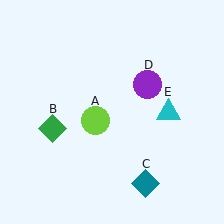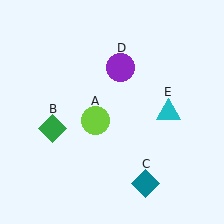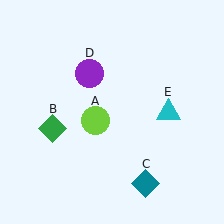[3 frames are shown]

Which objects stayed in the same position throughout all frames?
Lime circle (object A) and green diamond (object B) and teal diamond (object C) and cyan triangle (object E) remained stationary.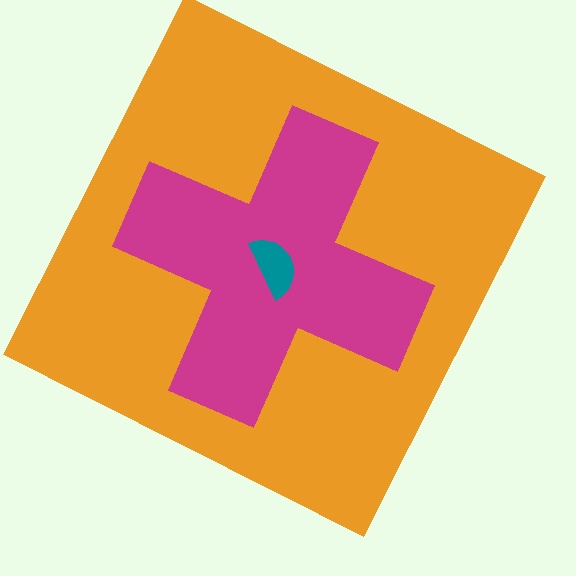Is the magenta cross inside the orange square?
Yes.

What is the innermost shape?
The teal semicircle.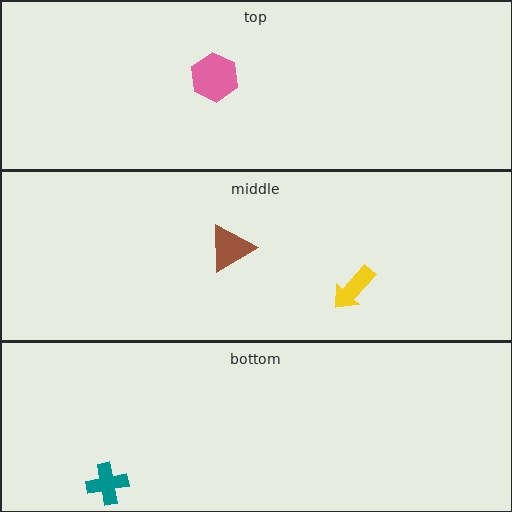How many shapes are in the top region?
1.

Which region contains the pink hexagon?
The top region.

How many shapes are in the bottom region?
1.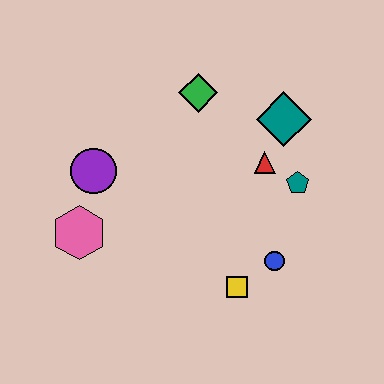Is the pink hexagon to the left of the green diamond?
Yes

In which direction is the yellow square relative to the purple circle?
The yellow square is to the right of the purple circle.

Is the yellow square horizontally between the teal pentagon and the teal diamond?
No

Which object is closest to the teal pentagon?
The red triangle is closest to the teal pentagon.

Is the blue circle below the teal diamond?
Yes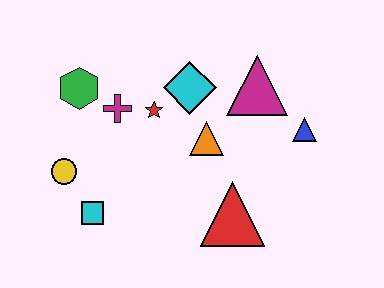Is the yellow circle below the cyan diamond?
Yes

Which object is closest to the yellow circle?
The cyan square is closest to the yellow circle.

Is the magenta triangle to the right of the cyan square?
Yes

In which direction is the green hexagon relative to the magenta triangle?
The green hexagon is to the left of the magenta triangle.